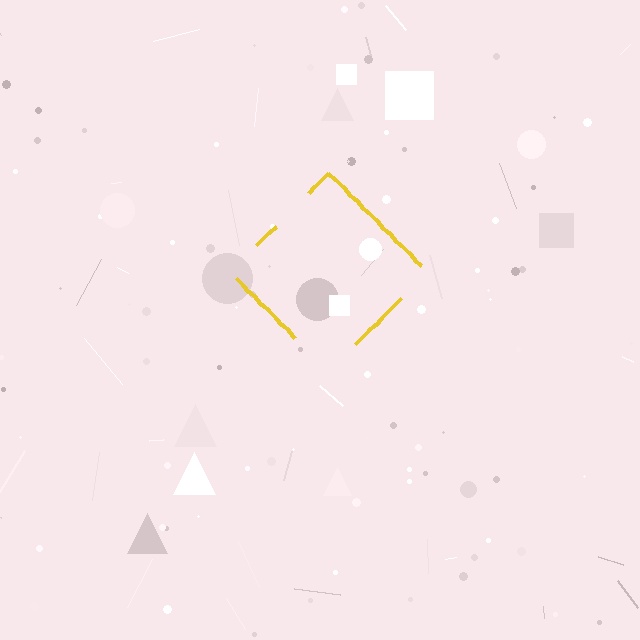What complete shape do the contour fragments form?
The contour fragments form a diamond.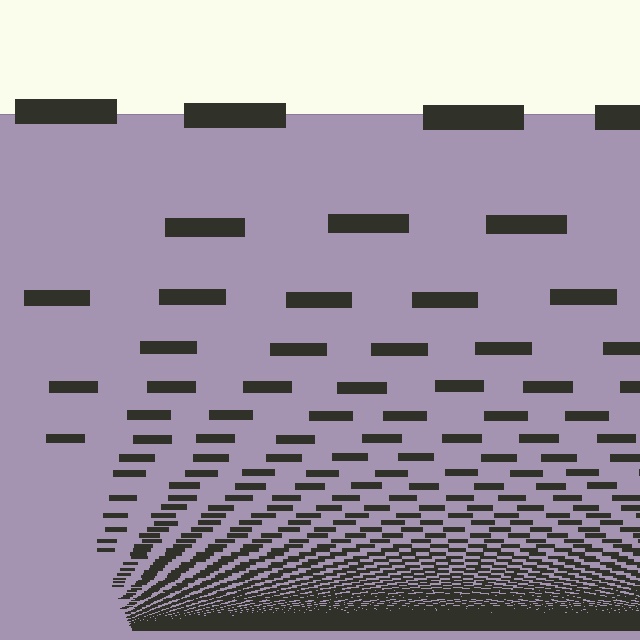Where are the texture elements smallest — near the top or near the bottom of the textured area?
Near the bottom.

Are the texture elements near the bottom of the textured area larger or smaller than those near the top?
Smaller. The gradient is inverted — elements near the bottom are smaller and denser.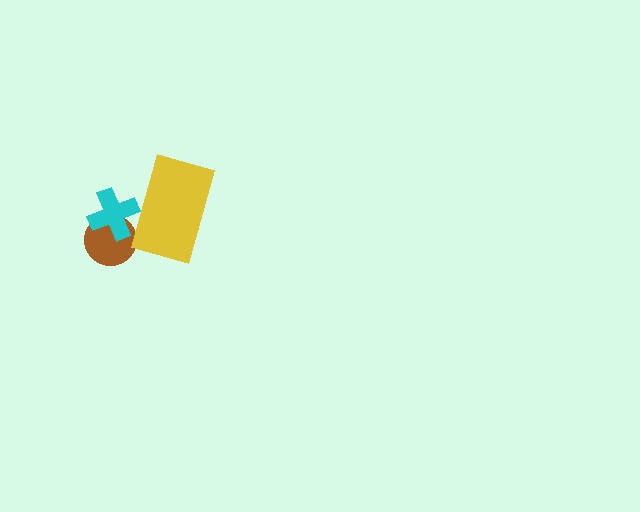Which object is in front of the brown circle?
The cyan cross is in front of the brown circle.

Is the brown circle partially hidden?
Yes, it is partially covered by another shape.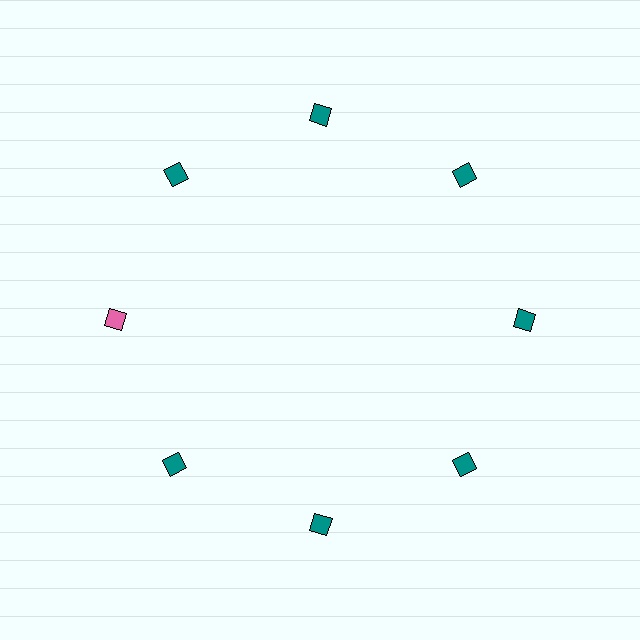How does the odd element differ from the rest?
It has a different color: pink instead of teal.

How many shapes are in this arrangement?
There are 8 shapes arranged in a ring pattern.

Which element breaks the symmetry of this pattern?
The pink diamond at roughly the 9 o'clock position breaks the symmetry. All other shapes are teal diamonds.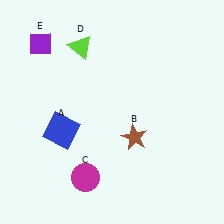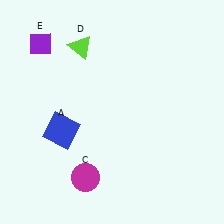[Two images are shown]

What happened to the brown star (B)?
The brown star (B) was removed in Image 2. It was in the bottom-right area of Image 1.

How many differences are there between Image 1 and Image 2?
There is 1 difference between the two images.